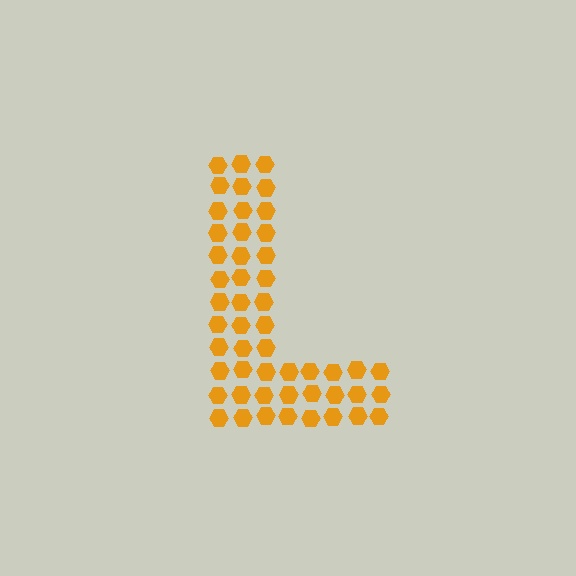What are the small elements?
The small elements are hexagons.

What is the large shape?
The large shape is the letter L.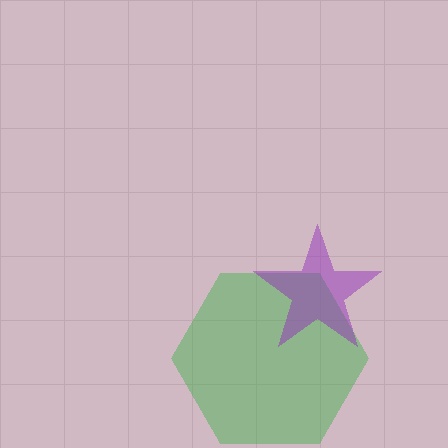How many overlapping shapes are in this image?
There are 2 overlapping shapes in the image.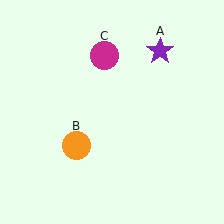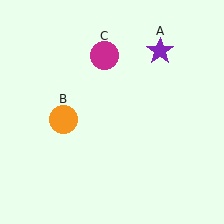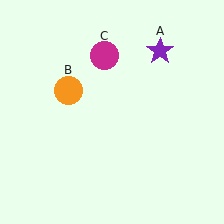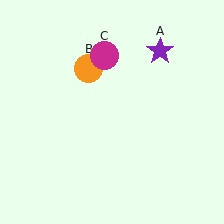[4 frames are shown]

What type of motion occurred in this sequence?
The orange circle (object B) rotated clockwise around the center of the scene.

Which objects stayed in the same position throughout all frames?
Purple star (object A) and magenta circle (object C) remained stationary.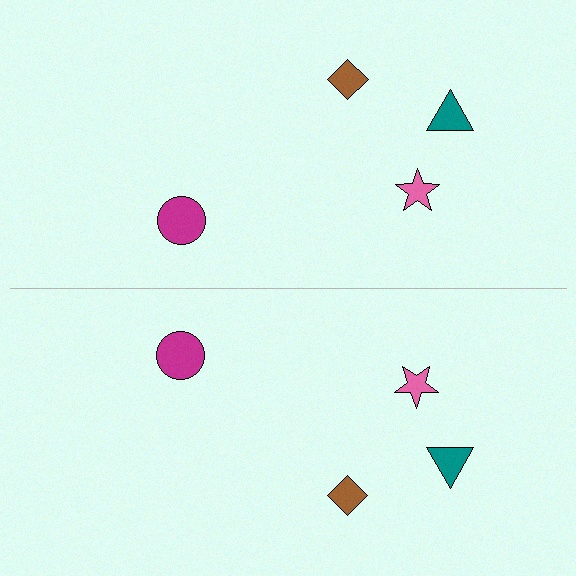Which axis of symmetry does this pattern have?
The pattern has a horizontal axis of symmetry running through the center of the image.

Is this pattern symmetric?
Yes, this pattern has bilateral (reflection) symmetry.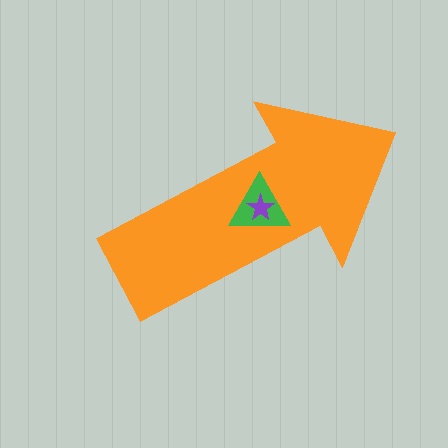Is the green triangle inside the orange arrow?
Yes.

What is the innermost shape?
The purple star.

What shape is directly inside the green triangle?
The purple star.